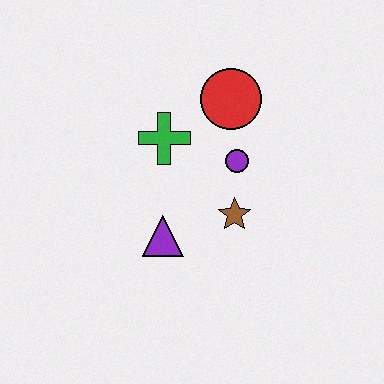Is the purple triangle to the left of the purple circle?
Yes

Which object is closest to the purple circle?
The brown star is closest to the purple circle.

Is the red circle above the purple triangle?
Yes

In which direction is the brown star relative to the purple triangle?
The brown star is to the right of the purple triangle.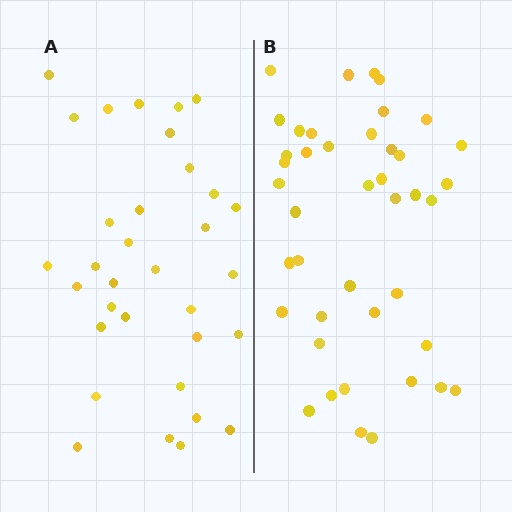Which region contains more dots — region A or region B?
Region B (the right region) has more dots.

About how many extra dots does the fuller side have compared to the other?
Region B has roughly 8 or so more dots than region A.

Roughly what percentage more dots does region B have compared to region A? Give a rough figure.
About 25% more.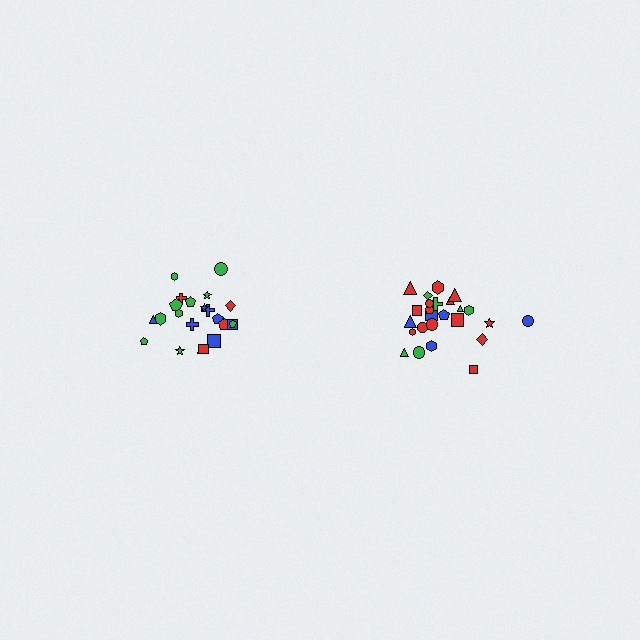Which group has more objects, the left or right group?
The right group.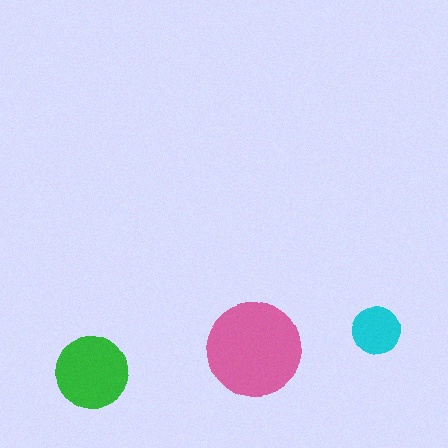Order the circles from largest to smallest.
the pink one, the green one, the cyan one.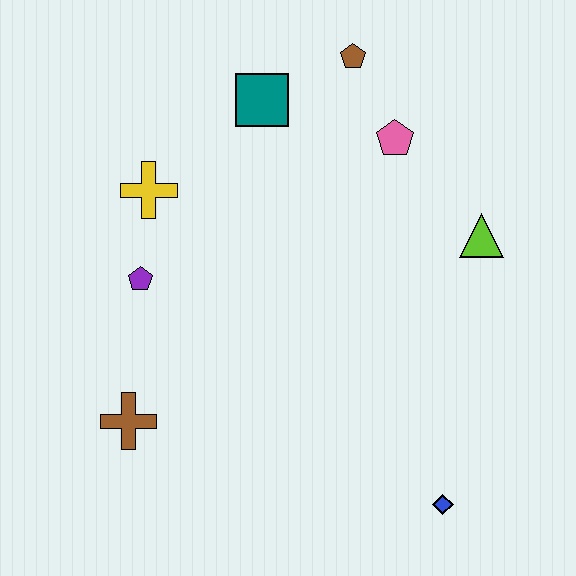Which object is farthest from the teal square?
The blue diamond is farthest from the teal square.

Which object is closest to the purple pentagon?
The yellow cross is closest to the purple pentagon.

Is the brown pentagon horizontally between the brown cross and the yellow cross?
No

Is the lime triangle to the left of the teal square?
No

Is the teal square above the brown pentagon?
No